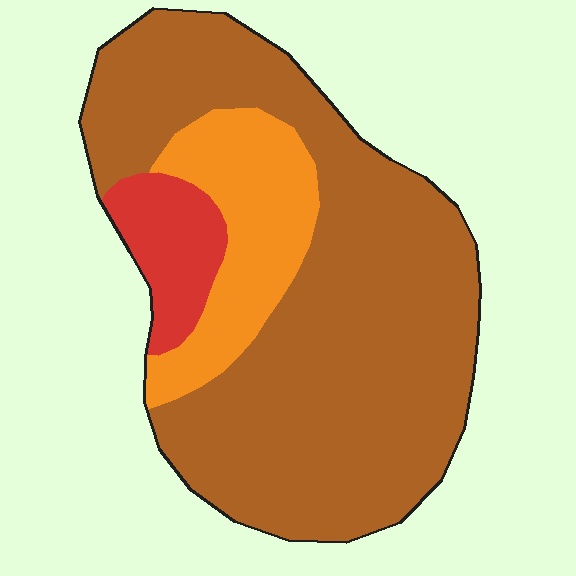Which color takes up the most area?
Brown, at roughly 75%.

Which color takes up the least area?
Red, at roughly 10%.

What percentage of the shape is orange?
Orange takes up between a sixth and a third of the shape.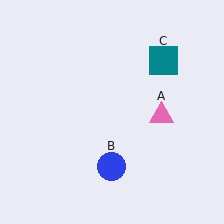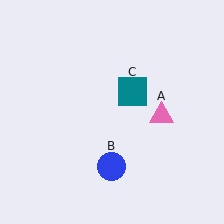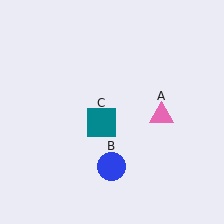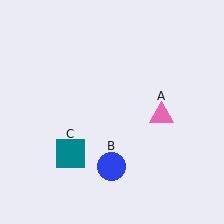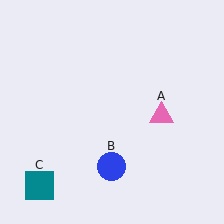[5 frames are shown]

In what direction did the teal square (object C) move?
The teal square (object C) moved down and to the left.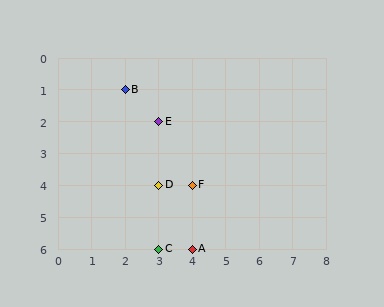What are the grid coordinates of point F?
Point F is at grid coordinates (4, 4).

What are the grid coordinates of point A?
Point A is at grid coordinates (4, 6).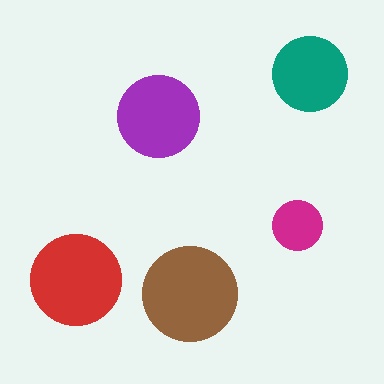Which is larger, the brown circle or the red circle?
The brown one.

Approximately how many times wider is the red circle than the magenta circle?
About 2 times wider.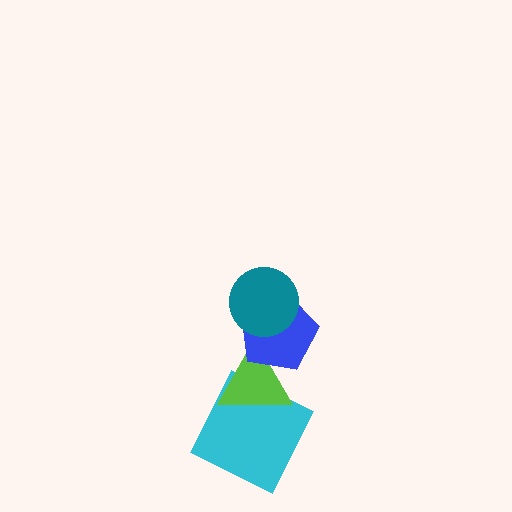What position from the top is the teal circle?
The teal circle is 1st from the top.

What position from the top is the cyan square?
The cyan square is 4th from the top.